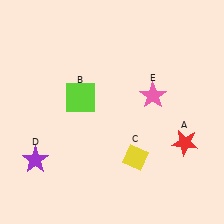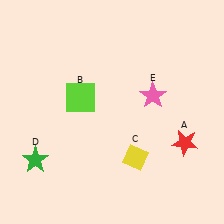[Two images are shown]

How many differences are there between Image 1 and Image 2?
There is 1 difference between the two images.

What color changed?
The star (D) changed from purple in Image 1 to green in Image 2.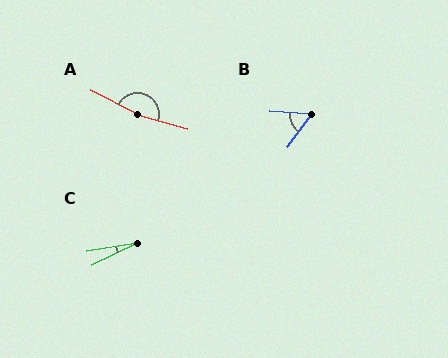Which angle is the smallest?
C, at approximately 17 degrees.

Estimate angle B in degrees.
Approximately 58 degrees.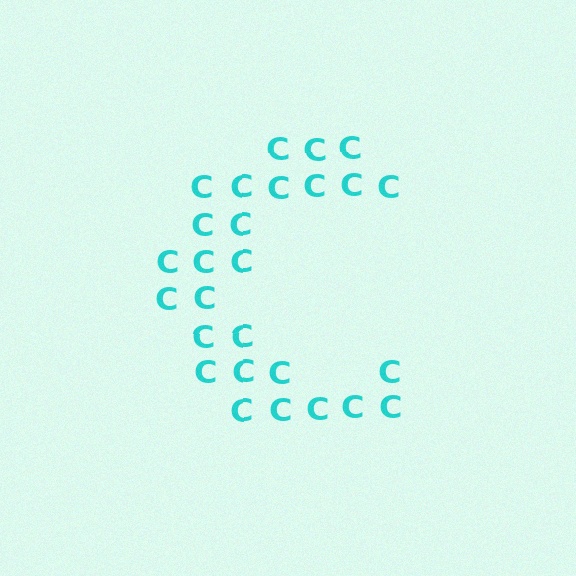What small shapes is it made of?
It is made of small letter C's.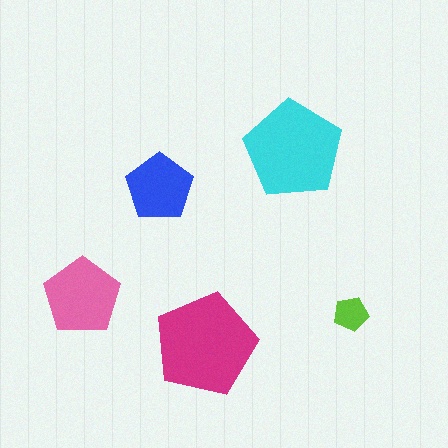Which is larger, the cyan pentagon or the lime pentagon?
The cyan one.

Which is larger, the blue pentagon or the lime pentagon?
The blue one.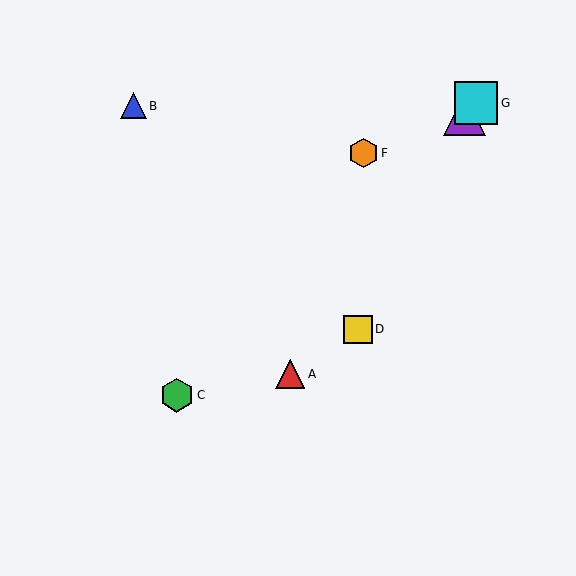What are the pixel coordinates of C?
Object C is at (177, 395).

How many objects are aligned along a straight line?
3 objects (C, E, G) are aligned along a straight line.